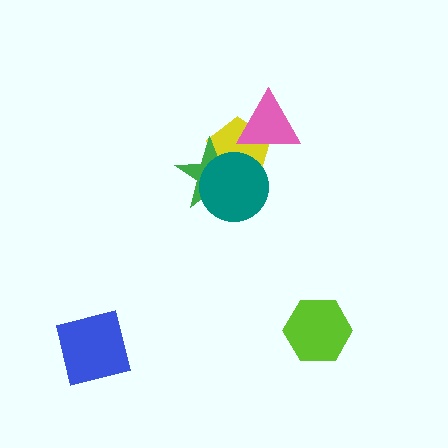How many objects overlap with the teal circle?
2 objects overlap with the teal circle.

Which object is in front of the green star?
The teal circle is in front of the green star.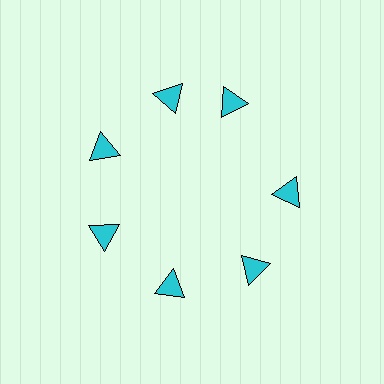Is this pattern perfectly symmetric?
No. The 7 cyan triangles are arranged in a ring, but one element near the 1 o'clock position is rotated out of alignment along the ring, breaking the 7-fold rotational symmetry.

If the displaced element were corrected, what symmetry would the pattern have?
It would have 7-fold rotational symmetry — the pattern would map onto itself every 51 degrees.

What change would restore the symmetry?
The symmetry would be restored by rotating it back into even spacing with its neighbors so that all 7 triangles sit at equal angles and equal distance from the center.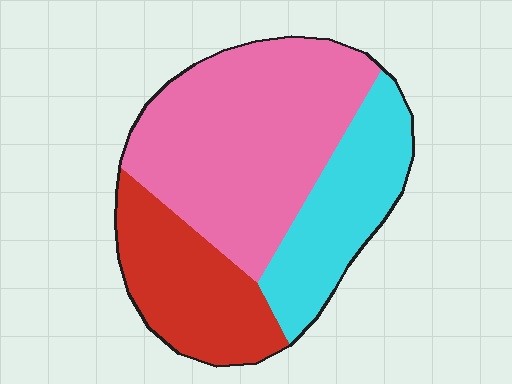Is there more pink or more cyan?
Pink.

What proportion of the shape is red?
Red covers around 25% of the shape.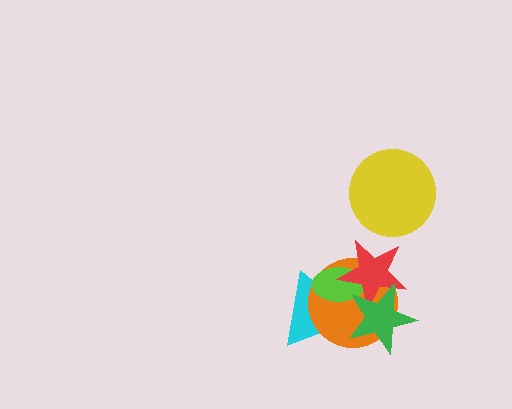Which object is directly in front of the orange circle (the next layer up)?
The lime ellipse is directly in front of the orange circle.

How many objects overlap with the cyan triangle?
4 objects overlap with the cyan triangle.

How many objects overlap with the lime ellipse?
4 objects overlap with the lime ellipse.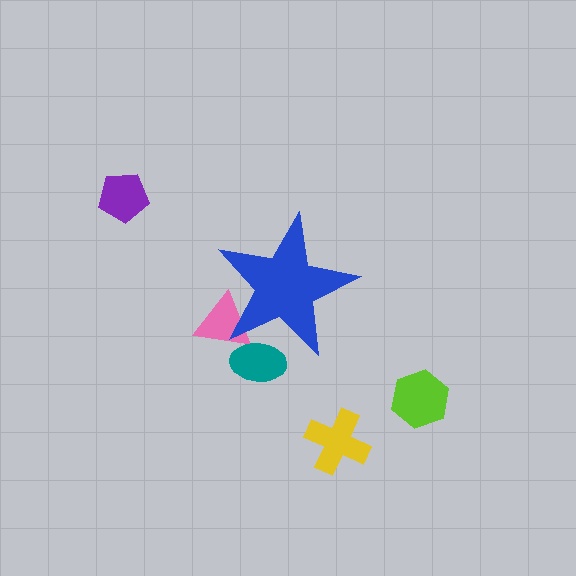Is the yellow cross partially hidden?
No, the yellow cross is fully visible.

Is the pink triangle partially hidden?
Yes, the pink triangle is partially hidden behind the blue star.